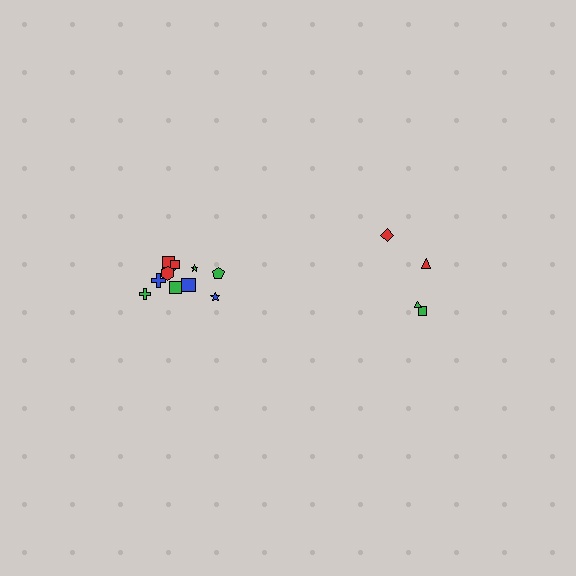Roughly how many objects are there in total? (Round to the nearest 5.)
Roughly 15 objects in total.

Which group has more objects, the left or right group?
The left group.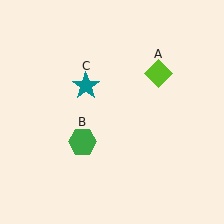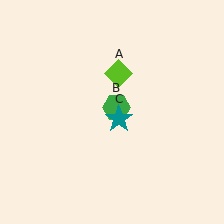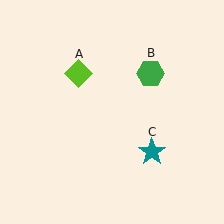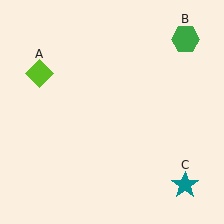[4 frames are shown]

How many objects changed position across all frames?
3 objects changed position: lime diamond (object A), green hexagon (object B), teal star (object C).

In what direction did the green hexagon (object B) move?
The green hexagon (object B) moved up and to the right.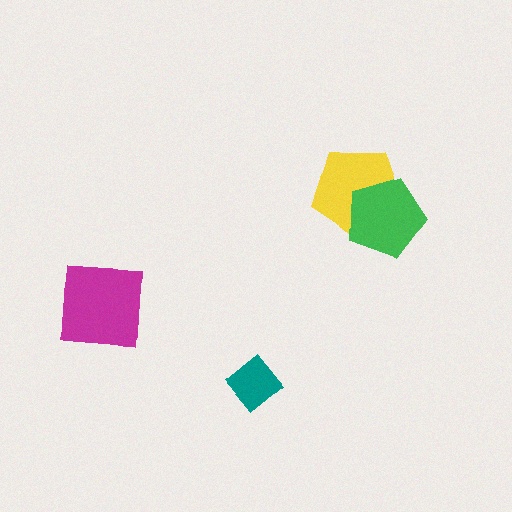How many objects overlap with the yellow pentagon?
1 object overlaps with the yellow pentagon.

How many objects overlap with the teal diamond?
0 objects overlap with the teal diamond.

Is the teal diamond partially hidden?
No, no other shape covers it.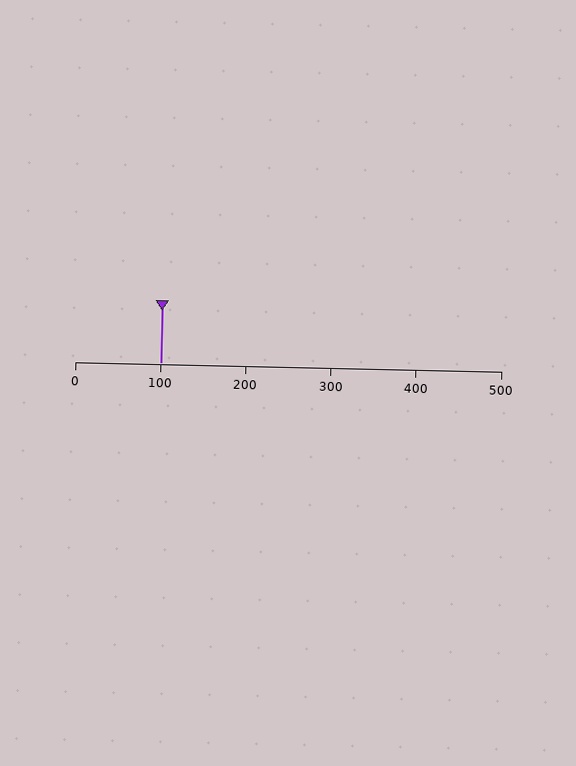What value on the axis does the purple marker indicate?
The marker indicates approximately 100.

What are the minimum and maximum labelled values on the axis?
The axis runs from 0 to 500.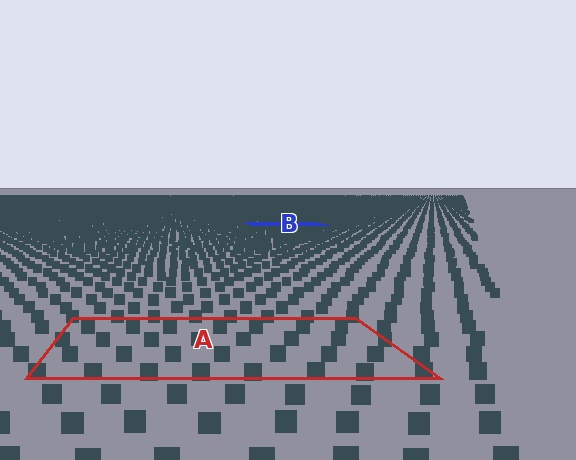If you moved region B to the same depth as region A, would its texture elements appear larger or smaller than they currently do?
They would appear larger. At a closer depth, the same texture elements are projected at a bigger on-screen size.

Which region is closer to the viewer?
Region A is closer. The texture elements there are larger and more spread out.